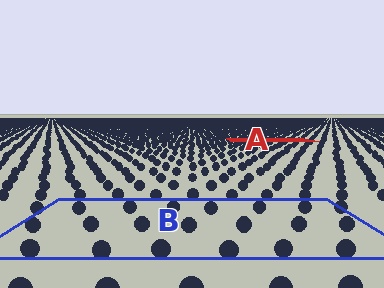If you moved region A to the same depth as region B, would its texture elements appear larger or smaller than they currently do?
They would appear larger. At a closer depth, the same texture elements are projected at a bigger on-screen size.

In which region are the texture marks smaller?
The texture marks are smaller in region A, because it is farther away.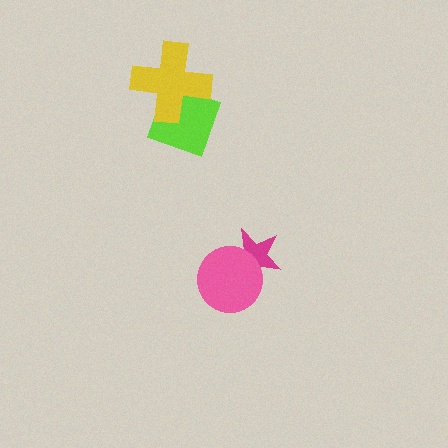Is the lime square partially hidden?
Yes, it is partially covered by another shape.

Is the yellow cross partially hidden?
No, no other shape covers it.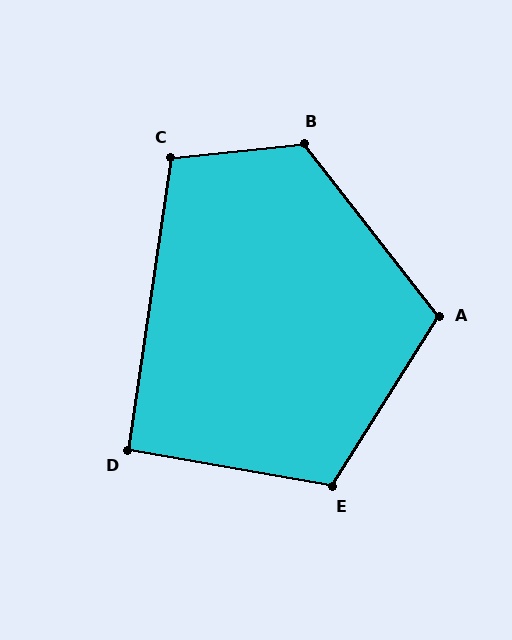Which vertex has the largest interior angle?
B, at approximately 122 degrees.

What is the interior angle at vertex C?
Approximately 105 degrees (obtuse).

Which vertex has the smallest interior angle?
D, at approximately 91 degrees.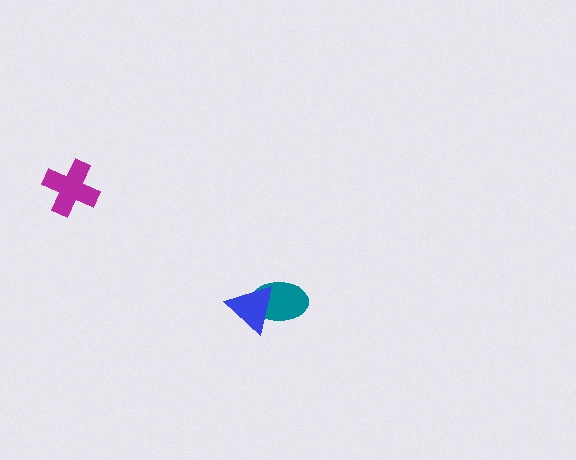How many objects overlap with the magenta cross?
0 objects overlap with the magenta cross.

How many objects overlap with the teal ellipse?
1 object overlaps with the teal ellipse.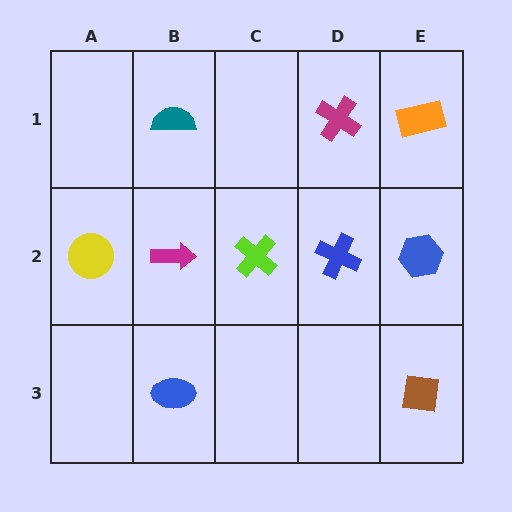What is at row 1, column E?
An orange rectangle.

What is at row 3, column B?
A blue ellipse.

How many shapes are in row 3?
2 shapes.